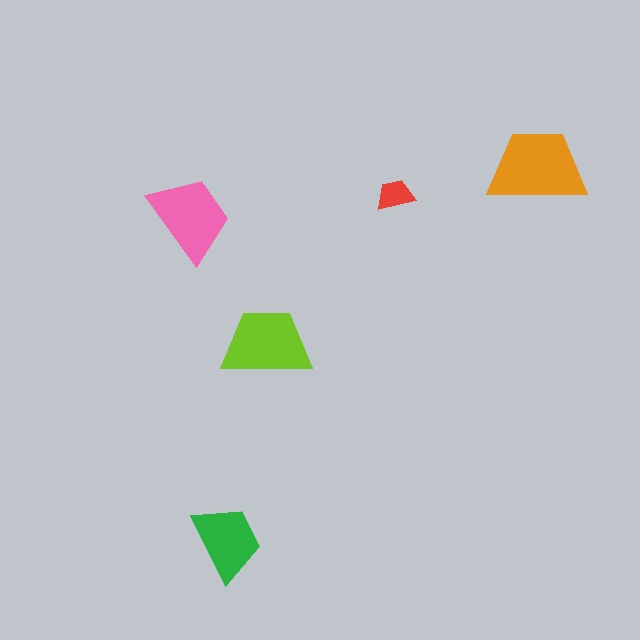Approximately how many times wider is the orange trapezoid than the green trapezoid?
About 1.5 times wider.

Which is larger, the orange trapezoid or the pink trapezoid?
The orange one.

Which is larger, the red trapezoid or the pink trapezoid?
The pink one.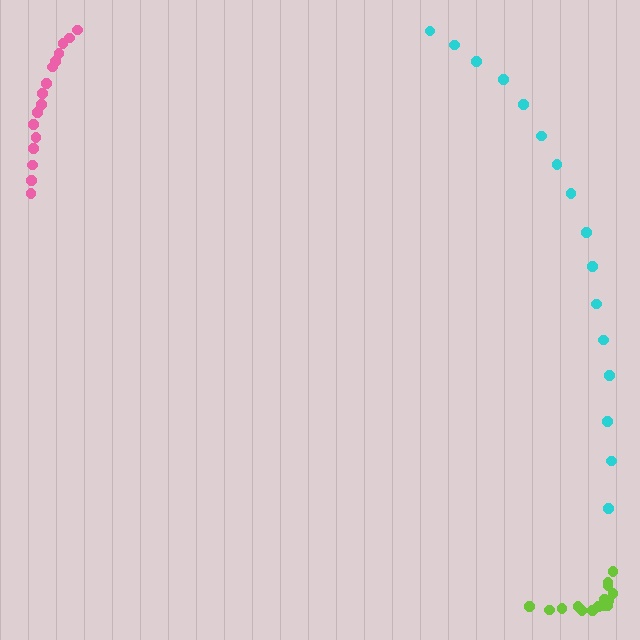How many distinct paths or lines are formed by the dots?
There are 3 distinct paths.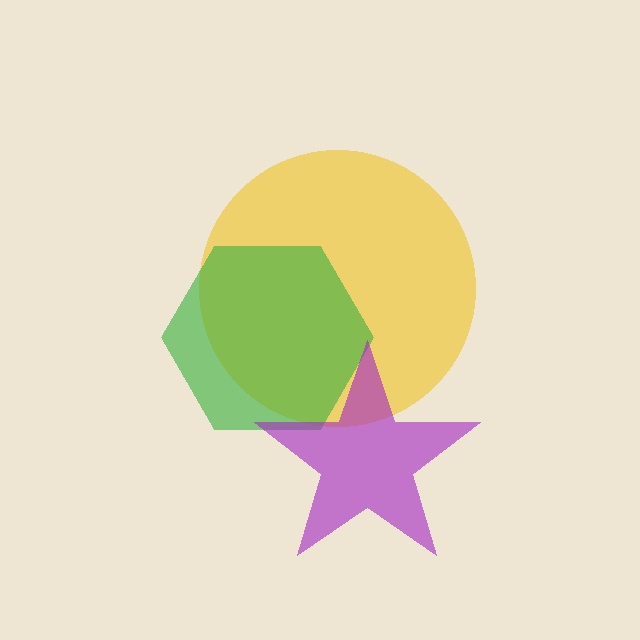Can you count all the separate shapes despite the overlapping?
Yes, there are 3 separate shapes.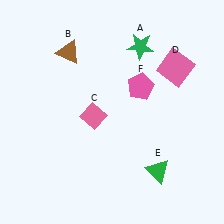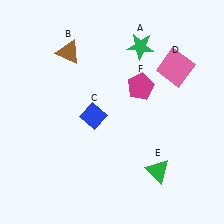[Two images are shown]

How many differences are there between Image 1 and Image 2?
There are 2 differences between the two images.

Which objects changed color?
C changed from pink to blue. F changed from pink to magenta.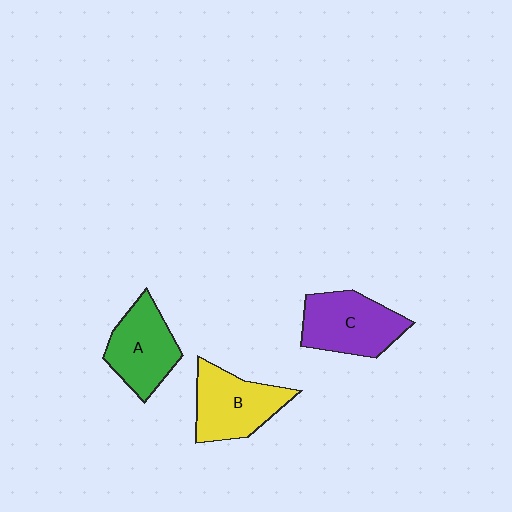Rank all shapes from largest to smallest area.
From largest to smallest: C (purple), B (yellow), A (green).